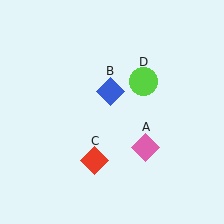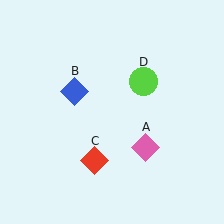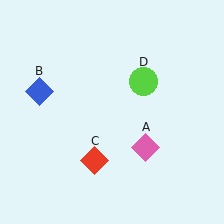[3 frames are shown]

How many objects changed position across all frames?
1 object changed position: blue diamond (object B).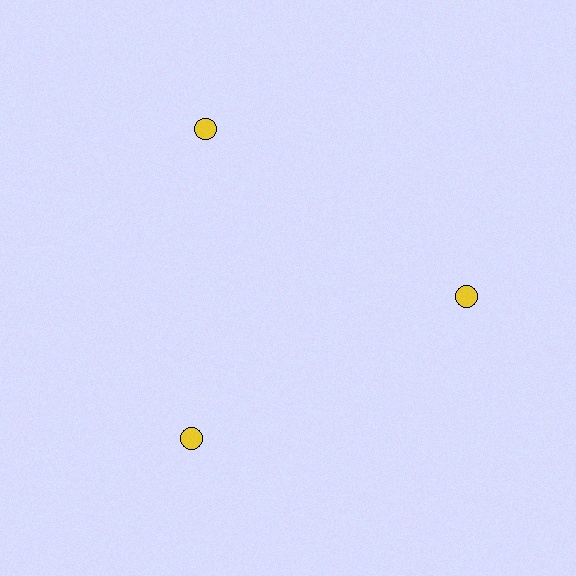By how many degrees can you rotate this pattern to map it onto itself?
The pattern maps onto itself every 120 degrees of rotation.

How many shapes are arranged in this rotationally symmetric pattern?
There are 3 shapes, arranged in 3 groups of 1.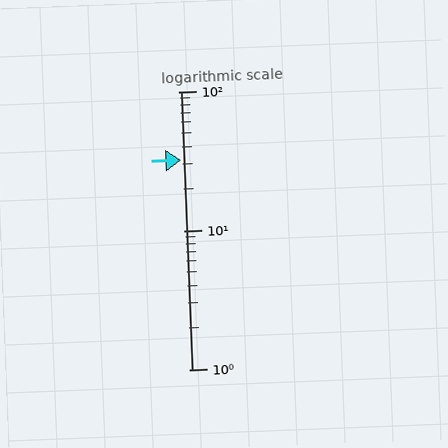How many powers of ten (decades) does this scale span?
The scale spans 2 decades, from 1 to 100.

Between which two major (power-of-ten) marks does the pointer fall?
The pointer is between 10 and 100.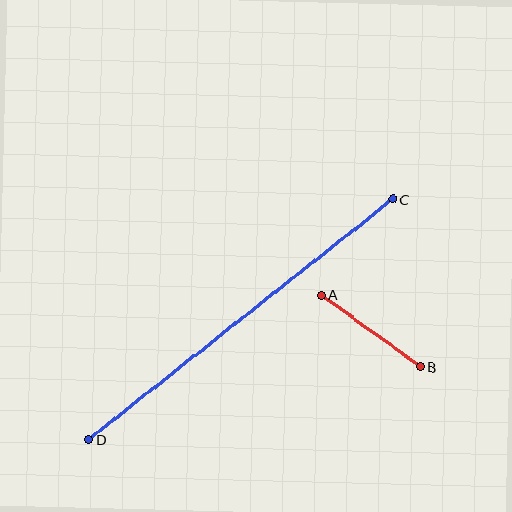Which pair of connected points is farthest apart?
Points C and D are farthest apart.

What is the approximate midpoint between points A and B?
The midpoint is at approximately (371, 331) pixels.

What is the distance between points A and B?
The distance is approximately 122 pixels.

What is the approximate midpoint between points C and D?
The midpoint is at approximately (241, 319) pixels.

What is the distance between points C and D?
The distance is approximately 388 pixels.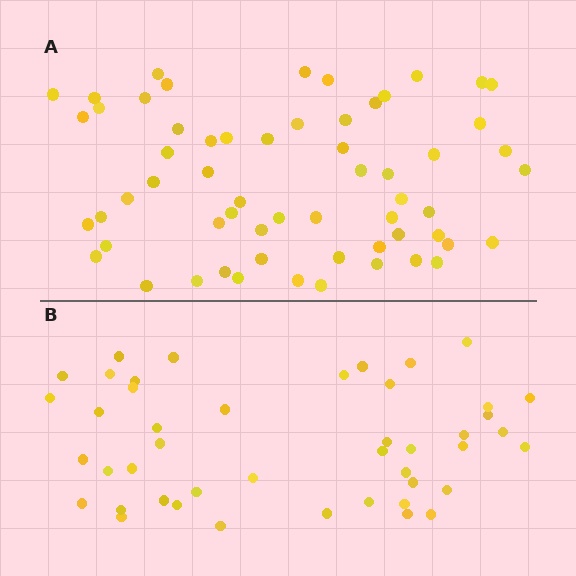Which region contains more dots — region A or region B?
Region A (the top region) has more dots.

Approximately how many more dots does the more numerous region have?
Region A has approximately 15 more dots than region B.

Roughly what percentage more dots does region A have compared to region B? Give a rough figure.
About 35% more.